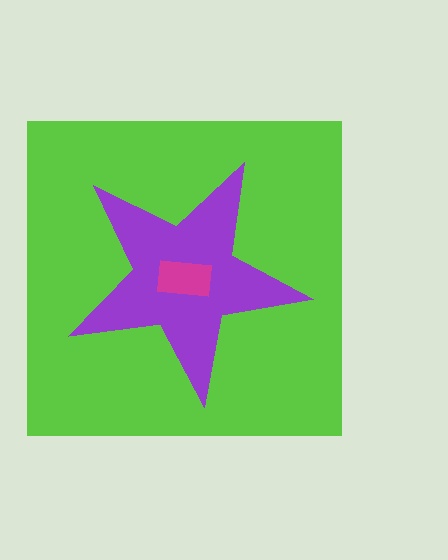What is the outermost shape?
The lime square.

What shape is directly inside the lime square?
The purple star.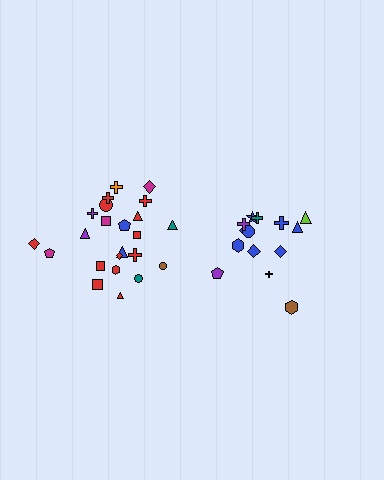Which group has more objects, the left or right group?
The left group.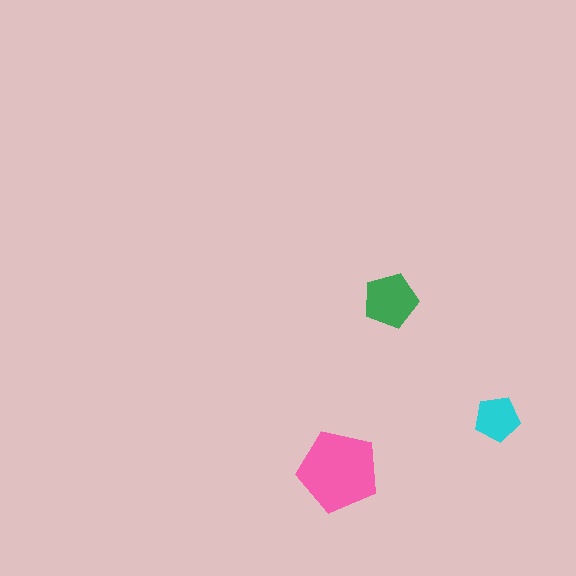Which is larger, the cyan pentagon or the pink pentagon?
The pink one.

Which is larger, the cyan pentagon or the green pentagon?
The green one.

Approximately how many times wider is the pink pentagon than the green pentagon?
About 1.5 times wider.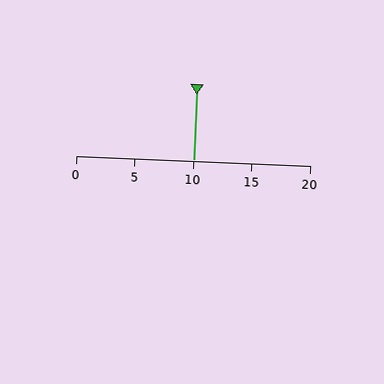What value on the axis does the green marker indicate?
The marker indicates approximately 10.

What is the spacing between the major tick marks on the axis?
The major ticks are spaced 5 apart.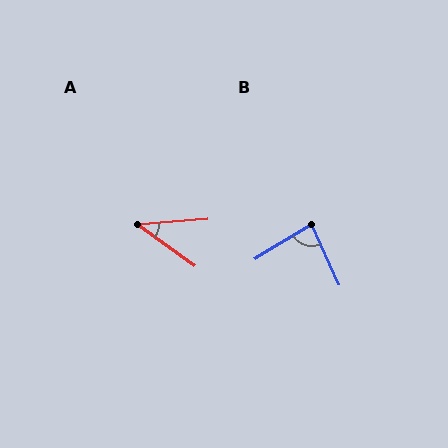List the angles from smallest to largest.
A (40°), B (83°).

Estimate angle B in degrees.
Approximately 83 degrees.